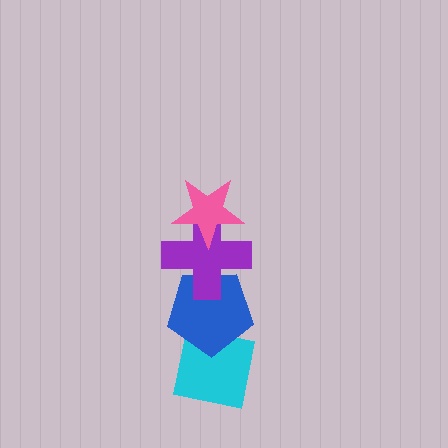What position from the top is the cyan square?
The cyan square is 4th from the top.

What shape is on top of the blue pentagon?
The purple cross is on top of the blue pentagon.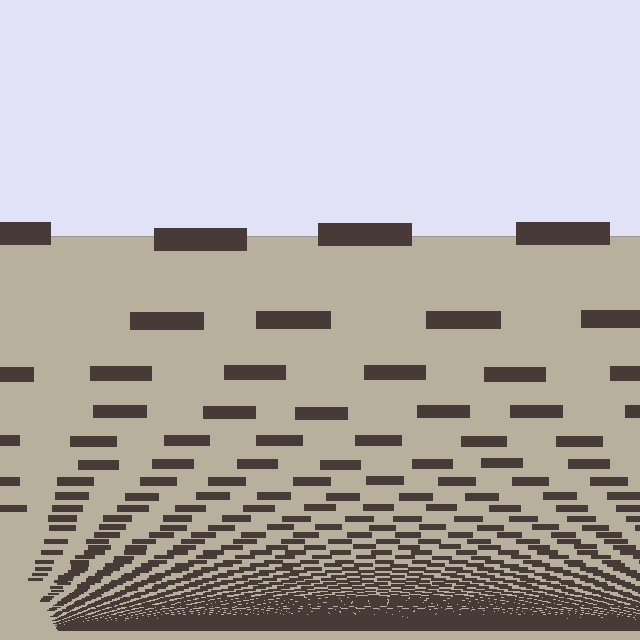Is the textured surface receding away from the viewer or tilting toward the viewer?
The surface appears to tilt toward the viewer. Texture elements get larger and sparser toward the top.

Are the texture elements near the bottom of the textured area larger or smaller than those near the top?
Smaller. The gradient is inverted — elements near the bottom are smaller and denser.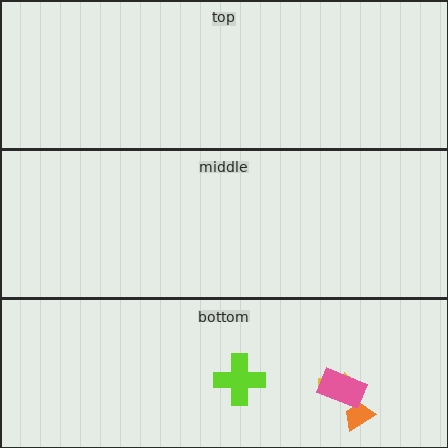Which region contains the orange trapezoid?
The bottom region.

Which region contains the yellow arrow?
The bottom region.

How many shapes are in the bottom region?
4.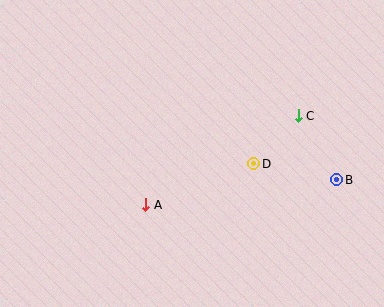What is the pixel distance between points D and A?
The distance between D and A is 115 pixels.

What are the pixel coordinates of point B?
Point B is at (337, 180).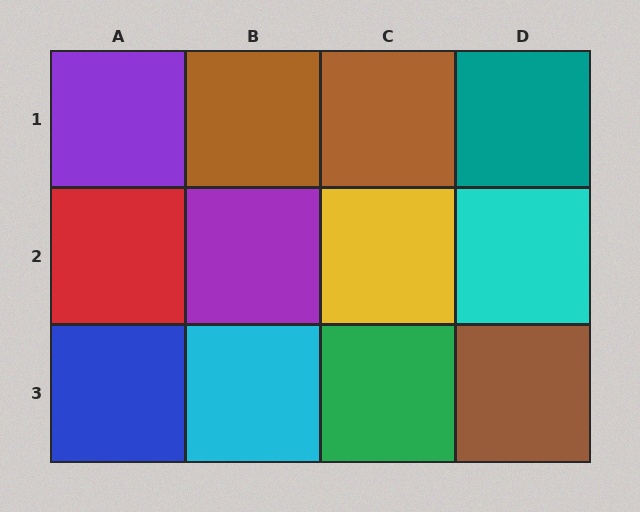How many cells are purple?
2 cells are purple.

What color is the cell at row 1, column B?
Brown.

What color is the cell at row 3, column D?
Brown.